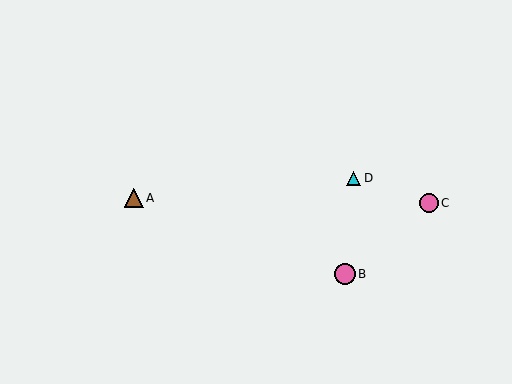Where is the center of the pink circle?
The center of the pink circle is at (429, 203).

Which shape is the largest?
The pink circle (labeled B) is the largest.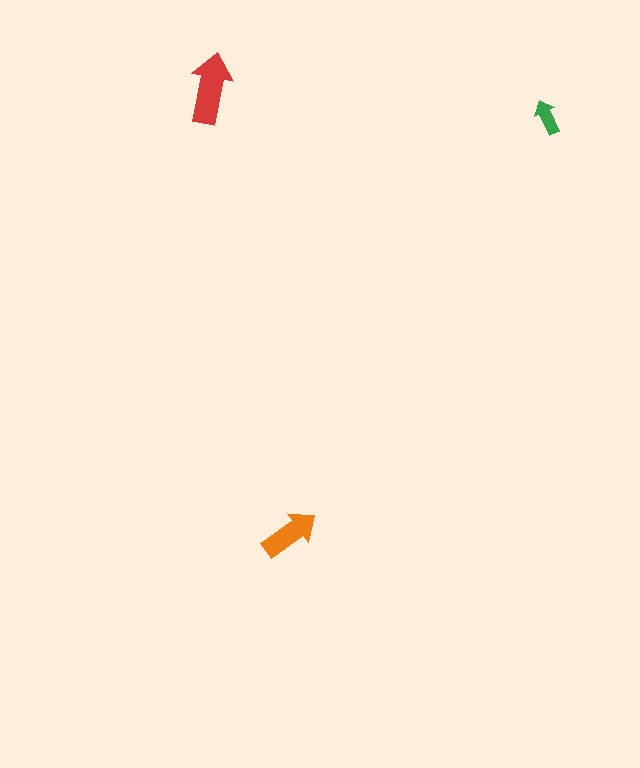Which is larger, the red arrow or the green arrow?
The red one.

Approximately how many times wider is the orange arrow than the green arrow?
About 1.5 times wider.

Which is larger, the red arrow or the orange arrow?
The red one.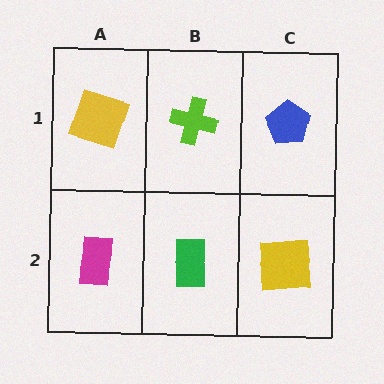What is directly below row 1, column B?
A green rectangle.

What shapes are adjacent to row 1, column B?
A green rectangle (row 2, column B), a yellow square (row 1, column A), a blue pentagon (row 1, column C).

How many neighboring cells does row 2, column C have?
2.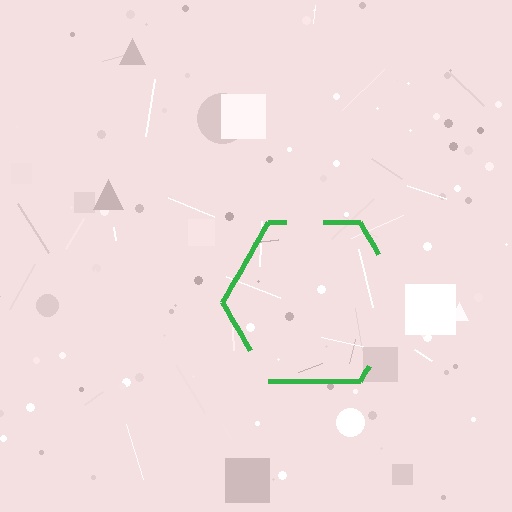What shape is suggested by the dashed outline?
The dashed outline suggests a hexagon.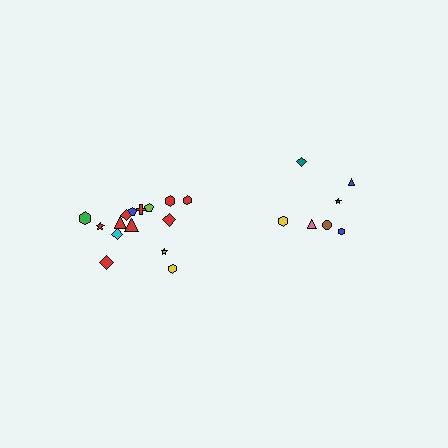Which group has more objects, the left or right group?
The left group.